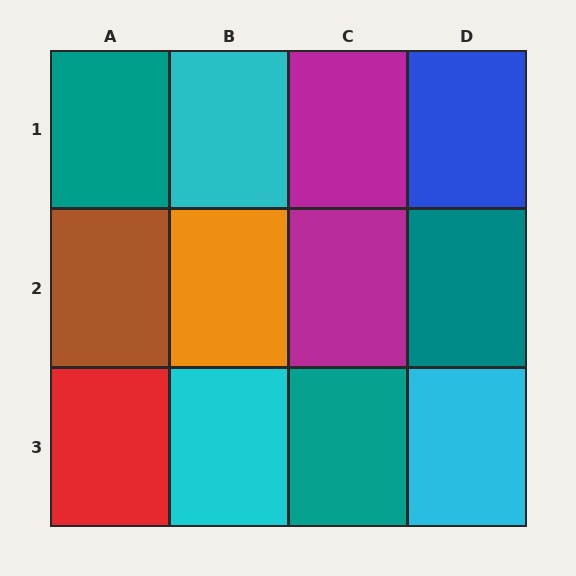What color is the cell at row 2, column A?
Brown.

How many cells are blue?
1 cell is blue.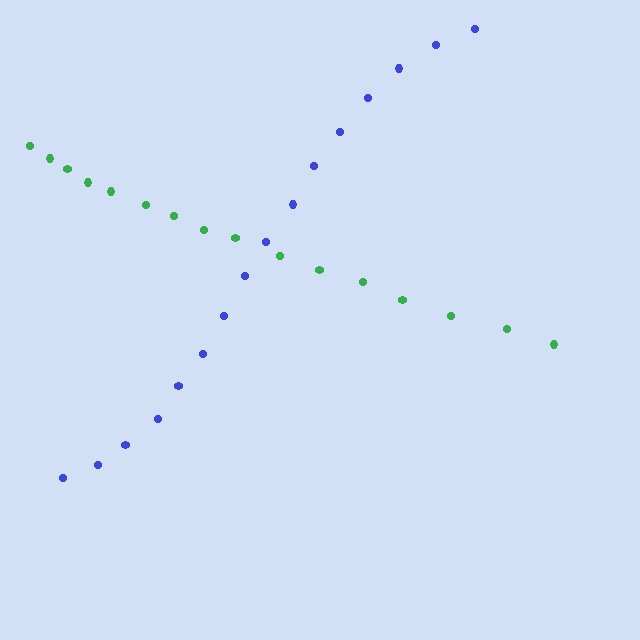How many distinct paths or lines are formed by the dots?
There are 2 distinct paths.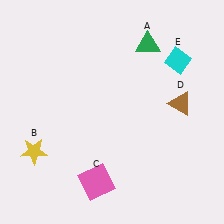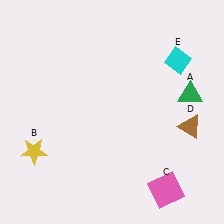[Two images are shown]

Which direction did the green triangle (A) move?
The green triangle (A) moved down.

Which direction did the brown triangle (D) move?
The brown triangle (D) moved down.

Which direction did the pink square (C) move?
The pink square (C) moved right.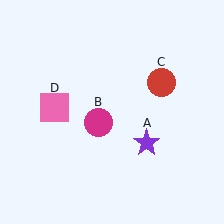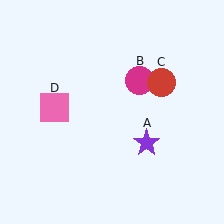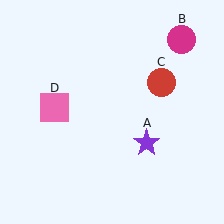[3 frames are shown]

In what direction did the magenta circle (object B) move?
The magenta circle (object B) moved up and to the right.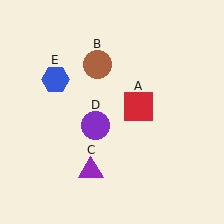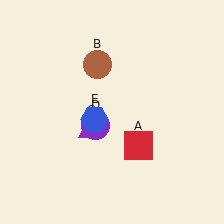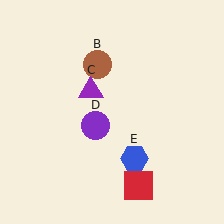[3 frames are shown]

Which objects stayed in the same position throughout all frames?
Brown circle (object B) and purple circle (object D) remained stationary.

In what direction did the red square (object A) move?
The red square (object A) moved down.